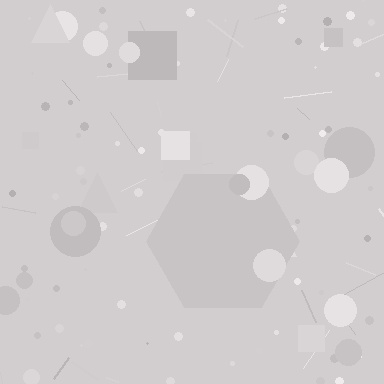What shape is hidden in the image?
A hexagon is hidden in the image.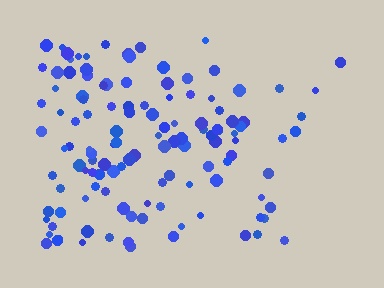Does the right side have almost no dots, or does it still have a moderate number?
Still a moderate number, just noticeably fewer than the left.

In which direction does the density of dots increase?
From right to left, with the left side densest.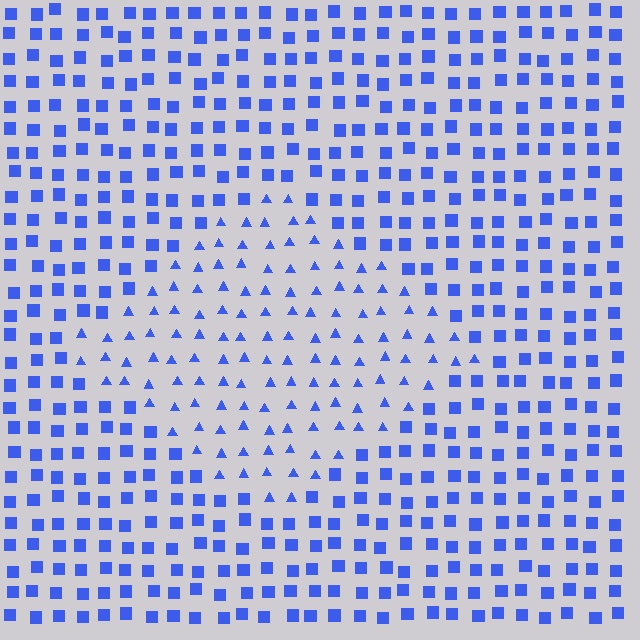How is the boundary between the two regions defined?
The boundary is defined by a change in element shape: triangles inside vs. squares outside. All elements share the same color and spacing.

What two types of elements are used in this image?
The image uses triangles inside the diamond region and squares outside it.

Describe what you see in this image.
The image is filled with small blue elements arranged in a uniform grid. A diamond-shaped region contains triangles, while the surrounding area contains squares. The boundary is defined purely by the change in element shape.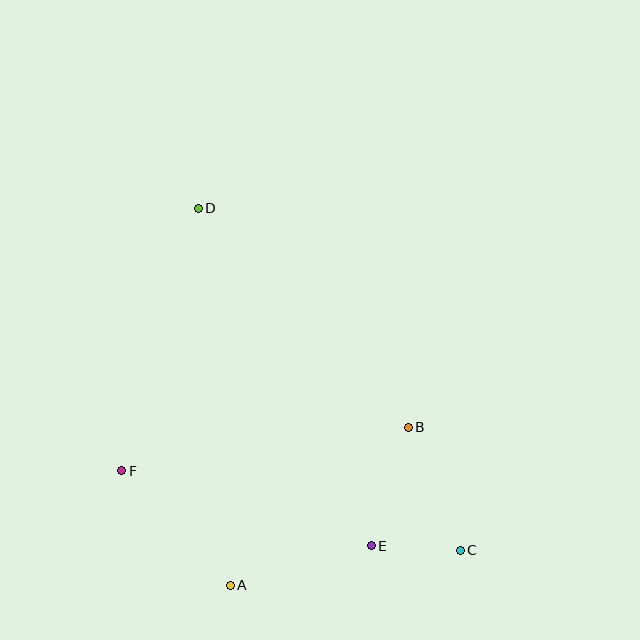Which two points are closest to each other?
Points C and E are closest to each other.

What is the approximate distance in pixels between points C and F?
The distance between C and F is approximately 348 pixels.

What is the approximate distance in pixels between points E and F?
The distance between E and F is approximately 261 pixels.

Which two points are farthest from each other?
Points C and D are farthest from each other.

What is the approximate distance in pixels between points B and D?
The distance between B and D is approximately 303 pixels.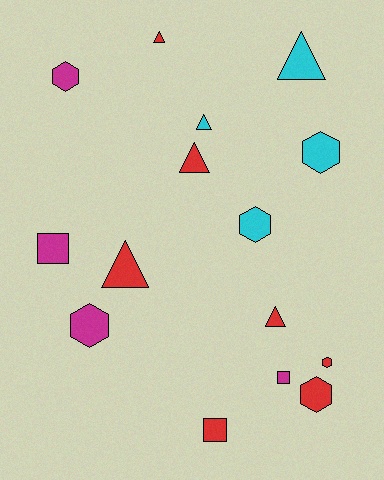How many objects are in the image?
There are 15 objects.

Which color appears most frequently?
Red, with 7 objects.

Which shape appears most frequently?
Triangle, with 6 objects.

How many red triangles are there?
There are 4 red triangles.